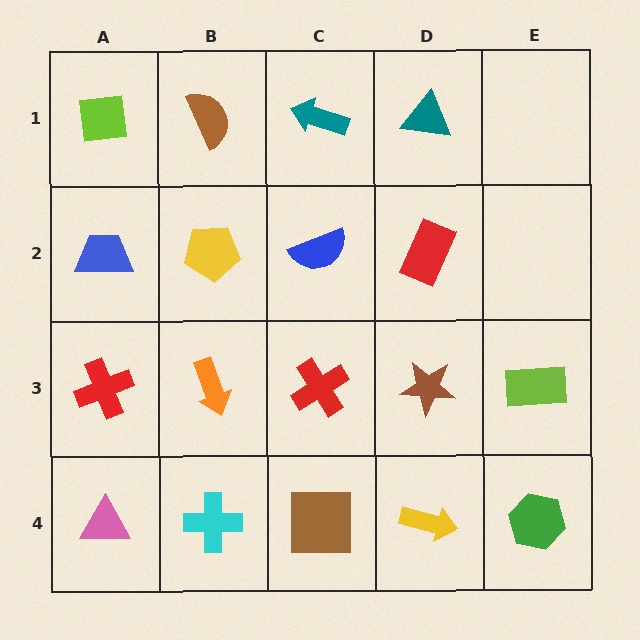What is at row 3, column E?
A lime rectangle.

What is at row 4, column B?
A cyan cross.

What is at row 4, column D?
A yellow arrow.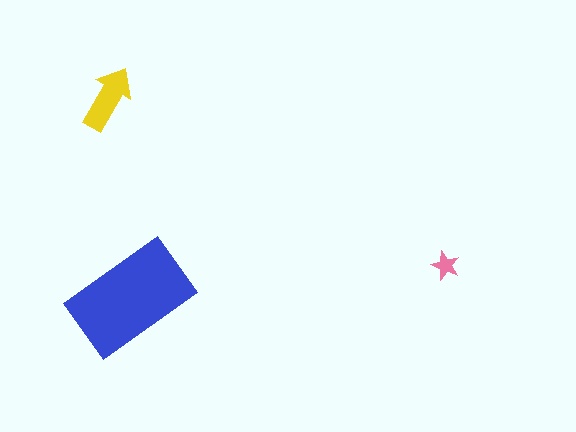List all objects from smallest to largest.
The pink star, the yellow arrow, the blue rectangle.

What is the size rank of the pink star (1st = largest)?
3rd.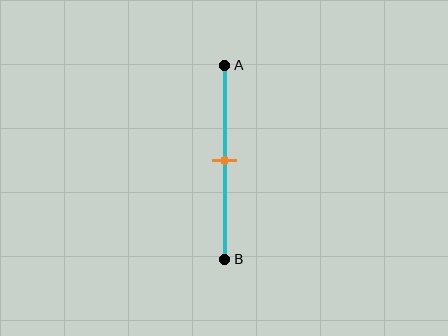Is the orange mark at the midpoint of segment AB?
Yes, the mark is approximately at the midpoint.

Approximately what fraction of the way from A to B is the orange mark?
The orange mark is approximately 50% of the way from A to B.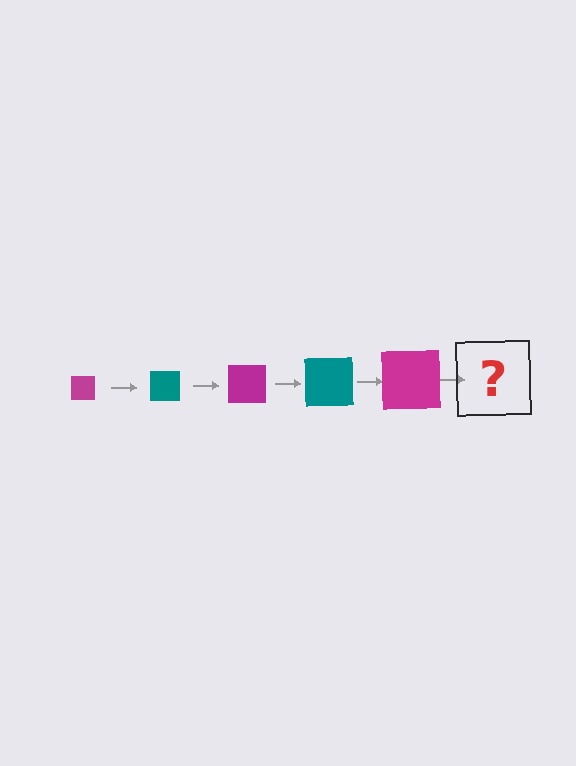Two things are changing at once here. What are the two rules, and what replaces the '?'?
The two rules are that the square grows larger each step and the color cycles through magenta and teal. The '?' should be a teal square, larger than the previous one.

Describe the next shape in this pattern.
It should be a teal square, larger than the previous one.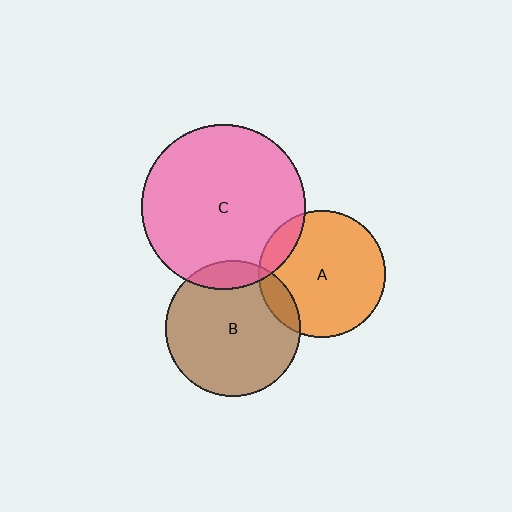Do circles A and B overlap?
Yes.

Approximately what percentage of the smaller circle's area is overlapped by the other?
Approximately 10%.